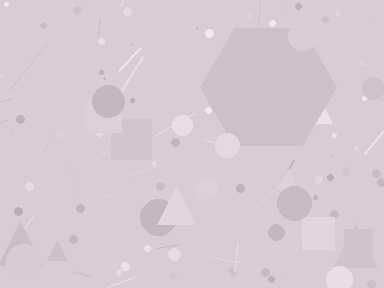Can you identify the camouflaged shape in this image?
The camouflaged shape is a hexagon.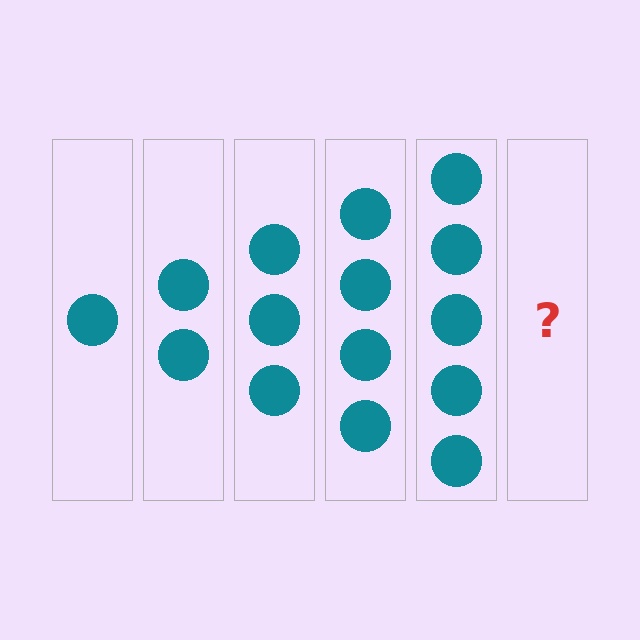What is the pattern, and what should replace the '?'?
The pattern is that each step adds one more circle. The '?' should be 6 circles.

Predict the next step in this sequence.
The next step is 6 circles.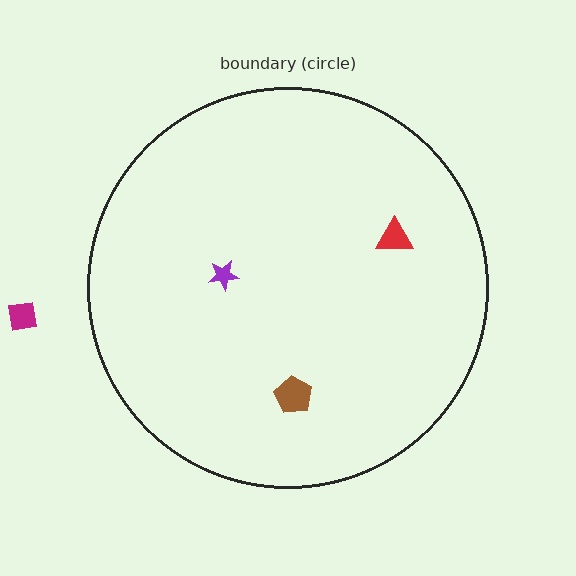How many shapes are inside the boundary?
3 inside, 1 outside.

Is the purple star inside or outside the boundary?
Inside.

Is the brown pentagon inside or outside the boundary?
Inside.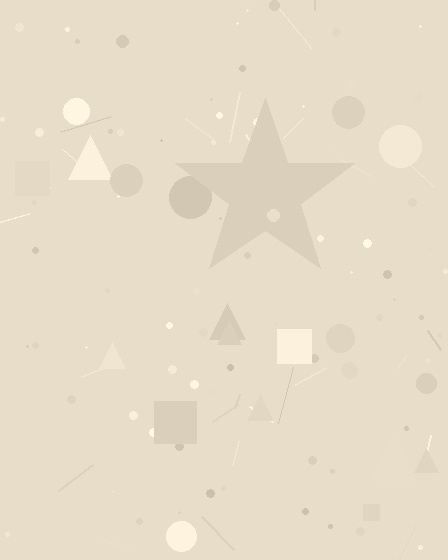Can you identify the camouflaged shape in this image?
The camouflaged shape is a star.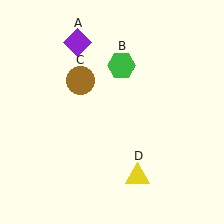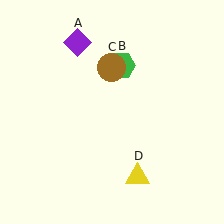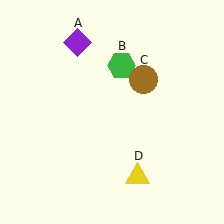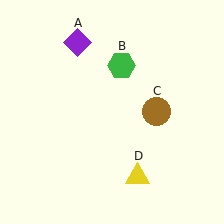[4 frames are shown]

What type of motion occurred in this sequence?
The brown circle (object C) rotated clockwise around the center of the scene.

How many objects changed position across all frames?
1 object changed position: brown circle (object C).